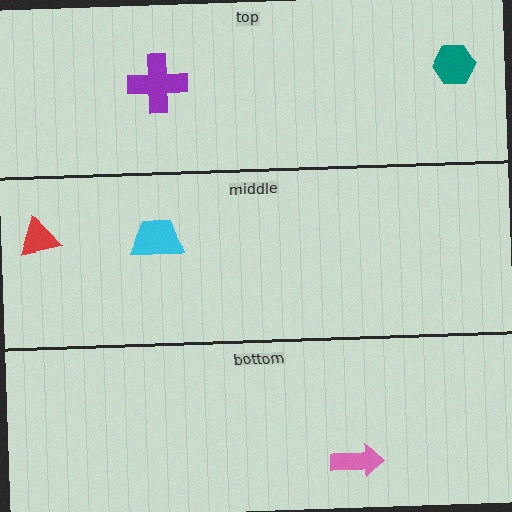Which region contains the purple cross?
The top region.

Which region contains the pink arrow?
The bottom region.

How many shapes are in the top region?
2.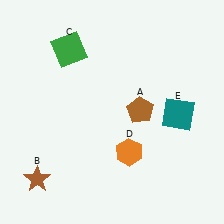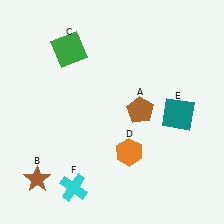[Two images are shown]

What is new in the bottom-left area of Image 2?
A cyan cross (F) was added in the bottom-left area of Image 2.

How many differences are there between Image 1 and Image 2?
There is 1 difference between the two images.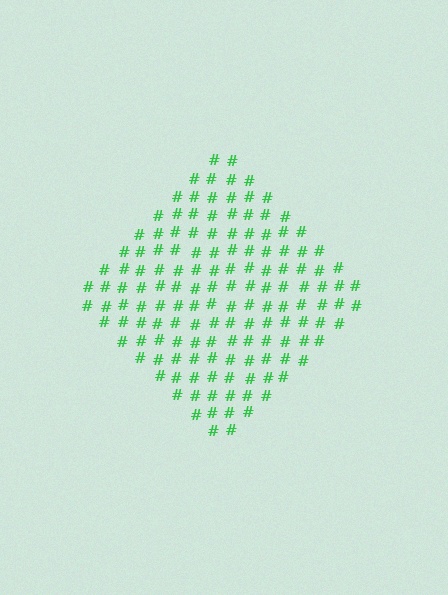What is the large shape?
The large shape is a diamond.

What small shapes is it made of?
It is made of small hash symbols.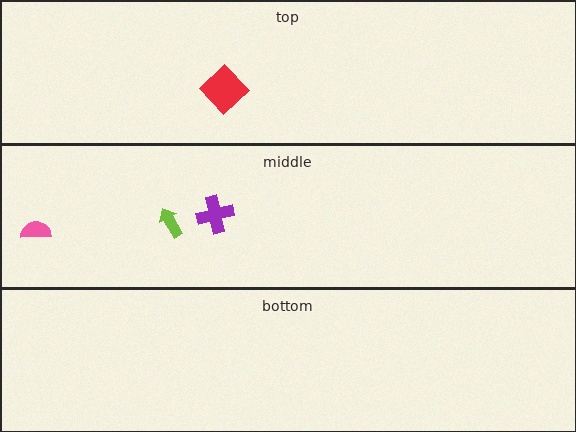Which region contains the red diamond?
The top region.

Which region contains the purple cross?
The middle region.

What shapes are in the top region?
The red diamond.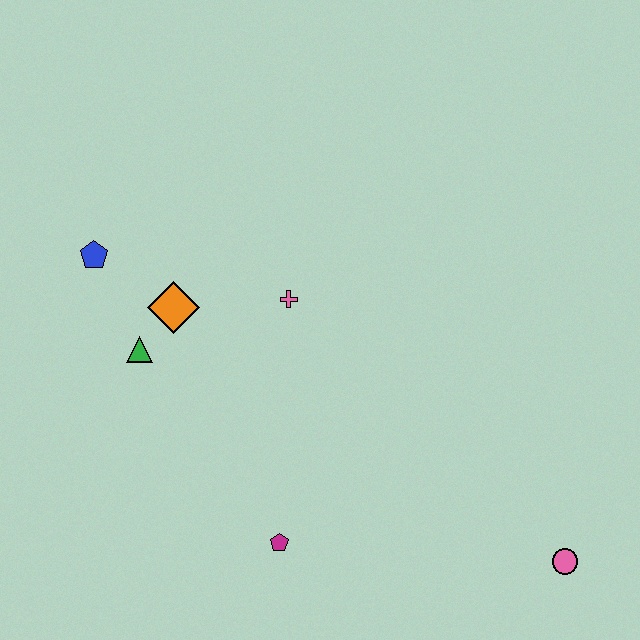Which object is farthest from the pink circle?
The blue pentagon is farthest from the pink circle.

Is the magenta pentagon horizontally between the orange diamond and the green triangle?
No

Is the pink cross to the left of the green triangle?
No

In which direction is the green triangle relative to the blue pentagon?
The green triangle is below the blue pentagon.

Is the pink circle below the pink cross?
Yes